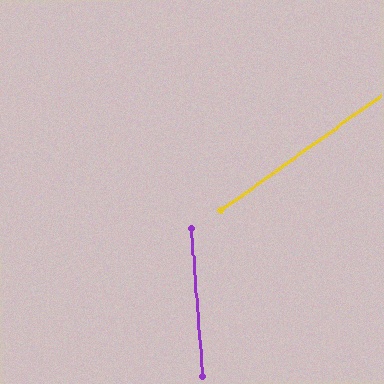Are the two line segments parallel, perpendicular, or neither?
Neither parallel nor perpendicular — they differ by about 59°.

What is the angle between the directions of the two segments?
Approximately 59 degrees.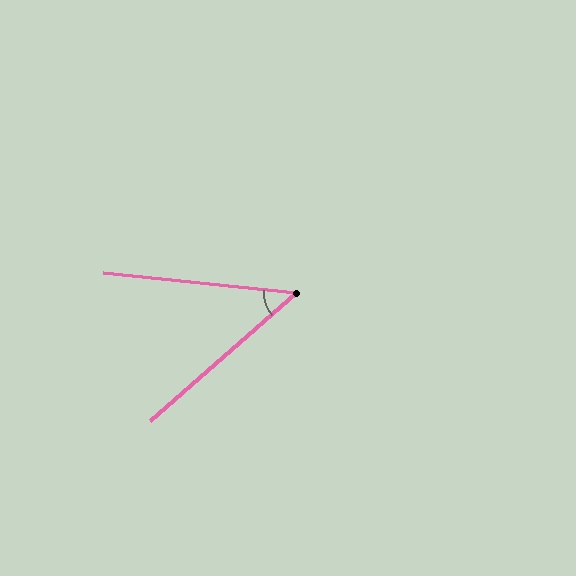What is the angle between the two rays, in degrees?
Approximately 47 degrees.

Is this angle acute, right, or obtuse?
It is acute.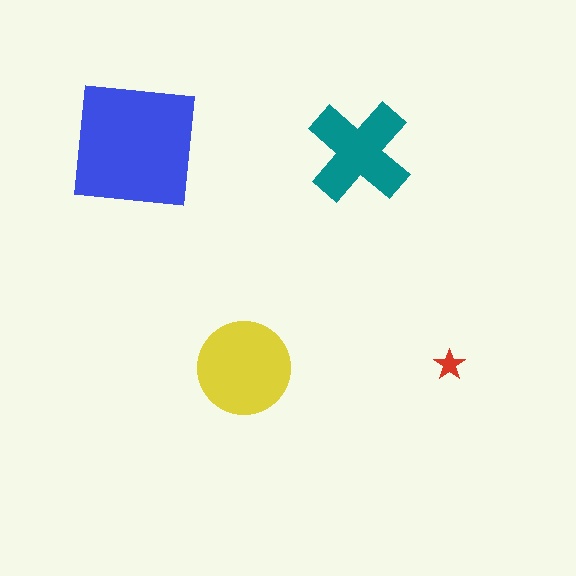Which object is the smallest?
The red star.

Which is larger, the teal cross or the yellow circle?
The yellow circle.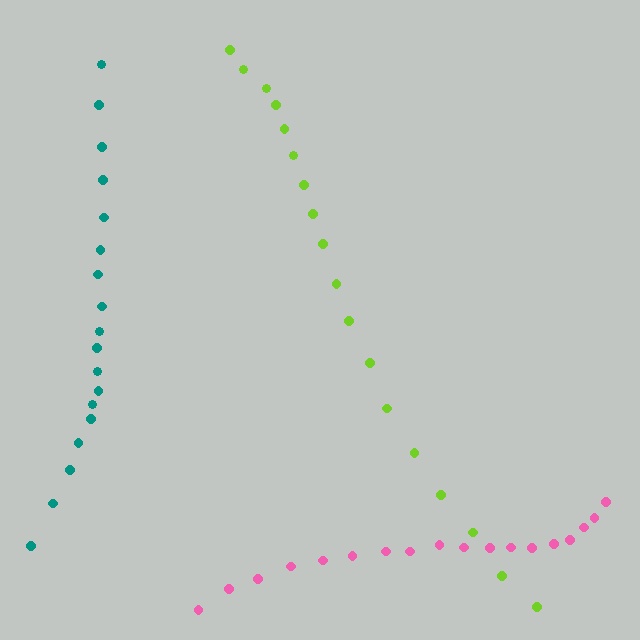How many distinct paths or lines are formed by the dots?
There are 3 distinct paths.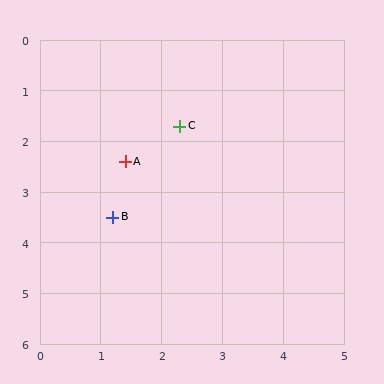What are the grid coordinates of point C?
Point C is at approximately (2.3, 1.7).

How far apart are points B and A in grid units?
Points B and A are about 1.1 grid units apart.